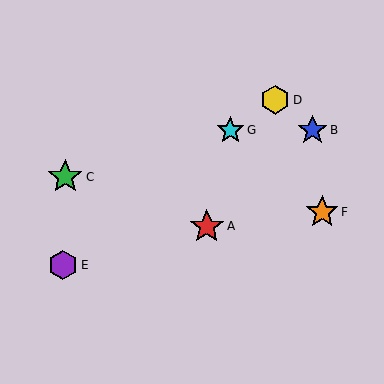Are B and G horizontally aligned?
Yes, both are at y≈130.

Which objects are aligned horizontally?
Objects B, G are aligned horizontally.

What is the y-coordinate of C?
Object C is at y≈177.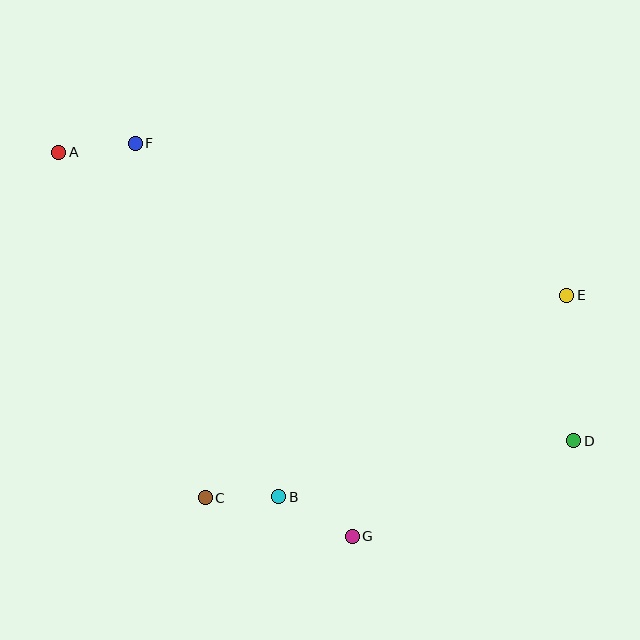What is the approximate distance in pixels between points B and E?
The distance between B and E is approximately 352 pixels.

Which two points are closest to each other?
Points B and C are closest to each other.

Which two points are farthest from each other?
Points A and D are farthest from each other.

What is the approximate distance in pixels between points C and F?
The distance between C and F is approximately 361 pixels.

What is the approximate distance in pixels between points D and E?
The distance between D and E is approximately 146 pixels.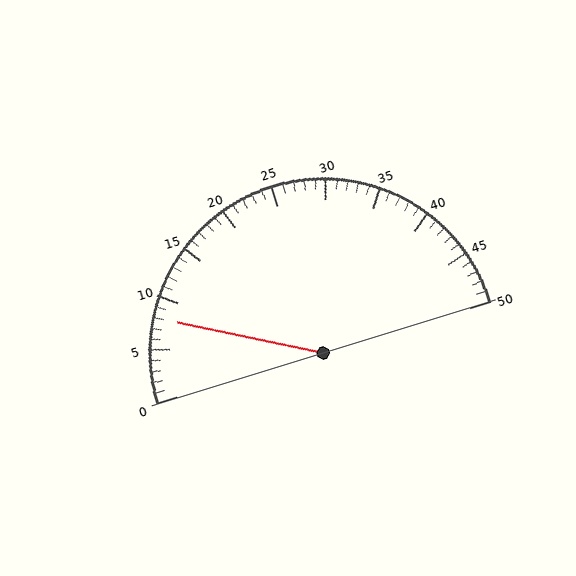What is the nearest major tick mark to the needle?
The nearest major tick mark is 10.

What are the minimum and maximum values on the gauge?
The gauge ranges from 0 to 50.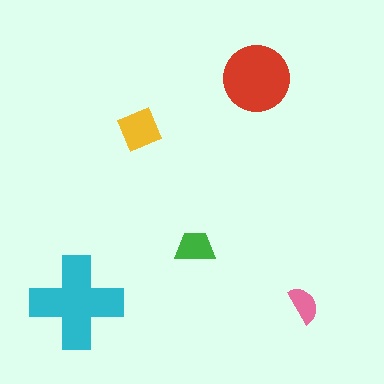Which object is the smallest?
The pink semicircle.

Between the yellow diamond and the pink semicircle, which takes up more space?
The yellow diamond.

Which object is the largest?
The cyan cross.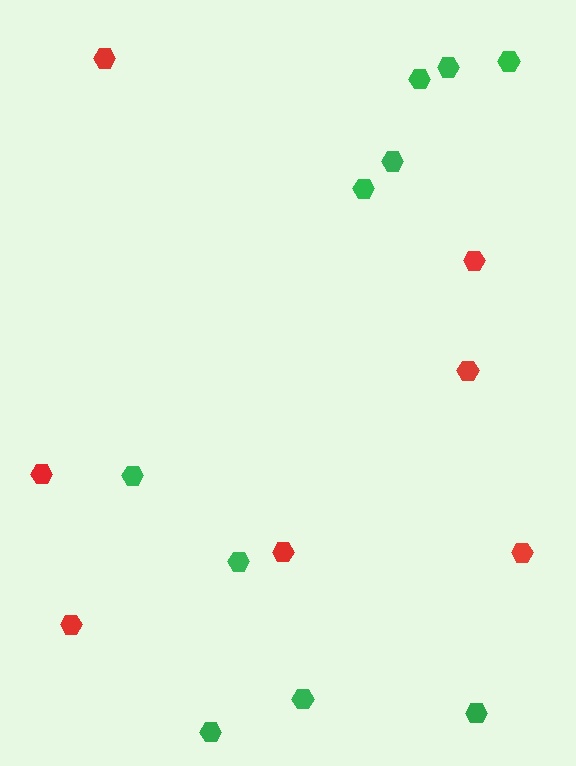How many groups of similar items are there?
There are 2 groups: one group of red hexagons (7) and one group of green hexagons (10).